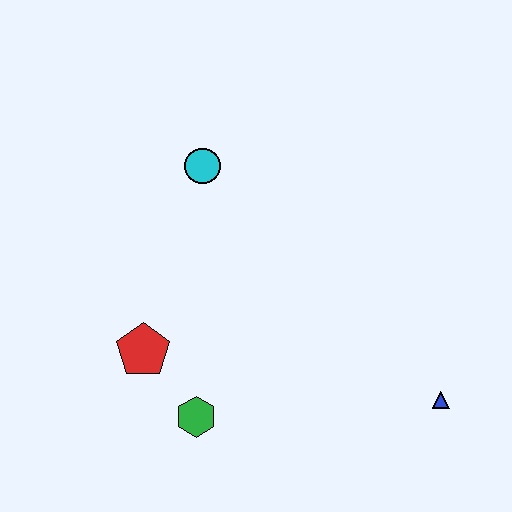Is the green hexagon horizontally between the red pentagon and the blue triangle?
Yes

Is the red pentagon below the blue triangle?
No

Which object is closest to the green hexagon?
The red pentagon is closest to the green hexagon.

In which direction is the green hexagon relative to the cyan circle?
The green hexagon is below the cyan circle.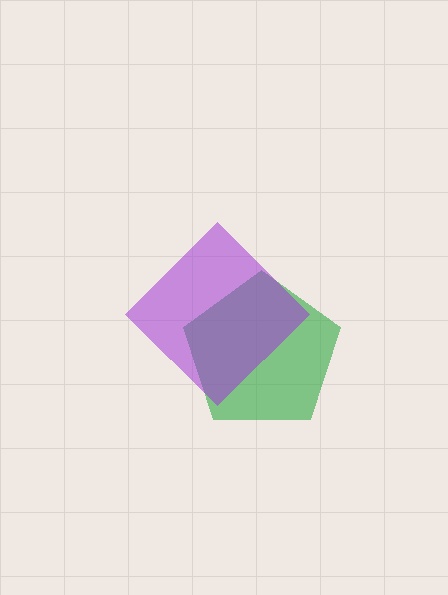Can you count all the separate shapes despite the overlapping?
Yes, there are 2 separate shapes.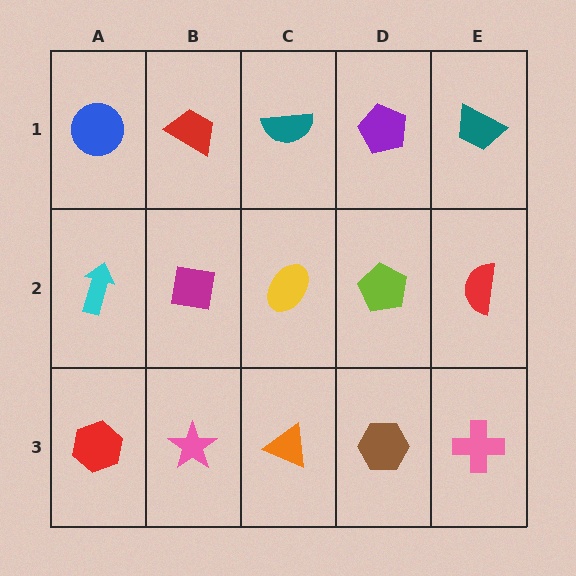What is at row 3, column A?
A red hexagon.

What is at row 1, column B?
A red trapezoid.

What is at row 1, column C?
A teal semicircle.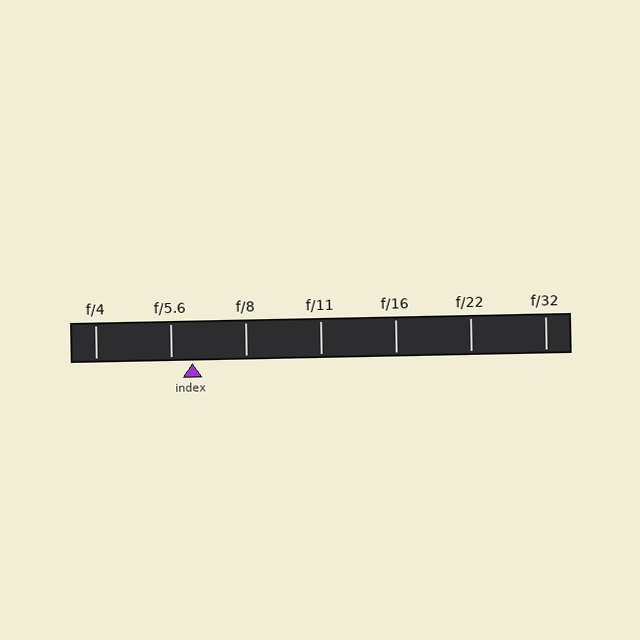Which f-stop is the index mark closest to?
The index mark is closest to f/5.6.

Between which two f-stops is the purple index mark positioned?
The index mark is between f/5.6 and f/8.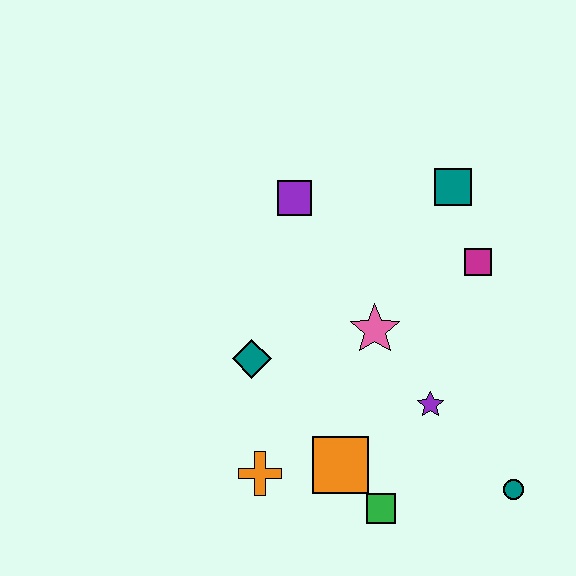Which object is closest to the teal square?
The magenta square is closest to the teal square.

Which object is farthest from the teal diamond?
The teal circle is farthest from the teal diamond.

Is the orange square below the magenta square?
Yes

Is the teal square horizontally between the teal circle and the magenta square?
No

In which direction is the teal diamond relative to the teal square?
The teal diamond is to the left of the teal square.